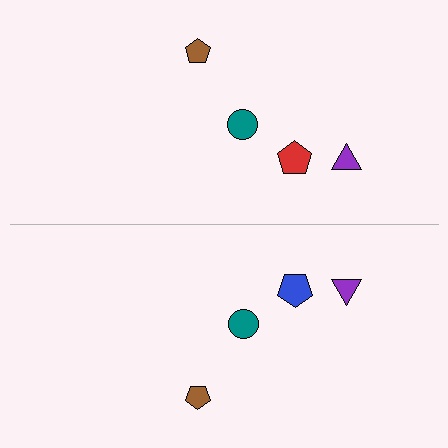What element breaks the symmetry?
The blue pentagon on the bottom side breaks the symmetry — its mirror counterpart is red.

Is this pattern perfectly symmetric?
No, the pattern is not perfectly symmetric. The blue pentagon on the bottom side breaks the symmetry — its mirror counterpart is red.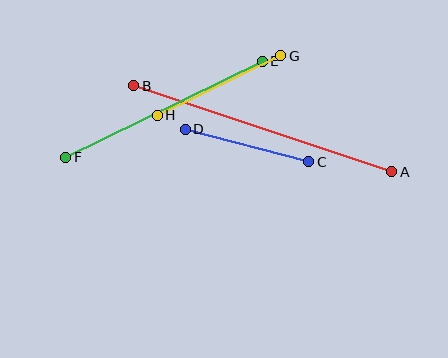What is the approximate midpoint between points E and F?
The midpoint is at approximately (164, 109) pixels.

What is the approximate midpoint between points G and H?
The midpoint is at approximately (219, 85) pixels.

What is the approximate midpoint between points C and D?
The midpoint is at approximately (247, 145) pixels.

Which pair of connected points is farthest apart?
Points A and B are farthest apart.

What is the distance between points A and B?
The distance is approximately 272 pixels.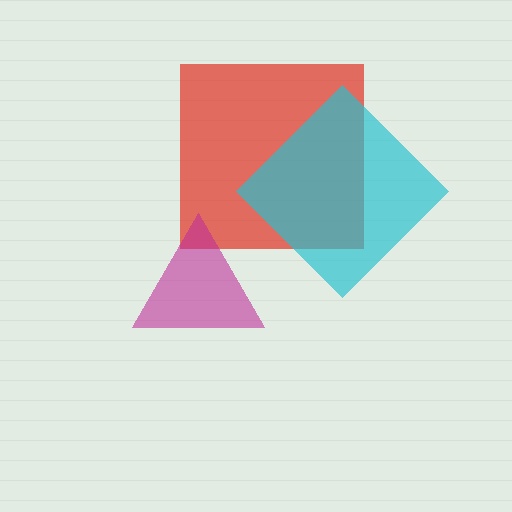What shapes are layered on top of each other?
The layered shapes are: a red square, a cyan diamond, a magenta triangle.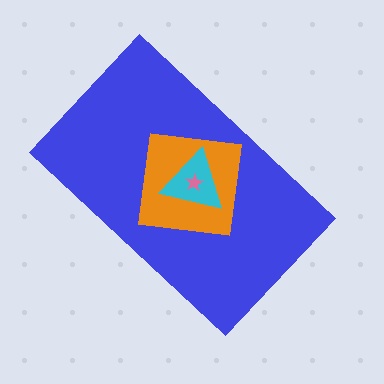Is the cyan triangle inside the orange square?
Yes.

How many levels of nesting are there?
4.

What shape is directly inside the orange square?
The cyan triangle.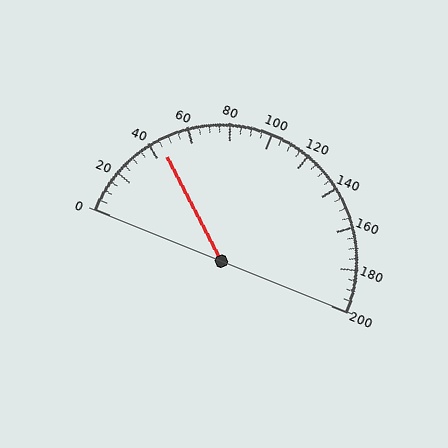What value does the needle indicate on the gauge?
The needle indicates approximately 45.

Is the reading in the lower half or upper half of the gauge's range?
The reading is in the lower half of the range (0 to 200).